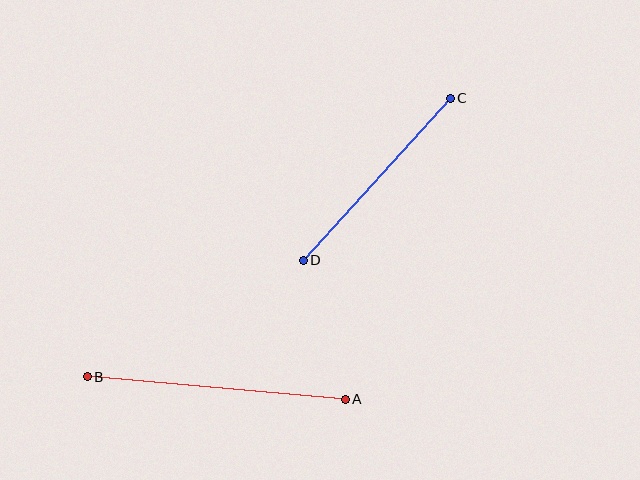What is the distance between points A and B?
The distance is approximately 259 pixels.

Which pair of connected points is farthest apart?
Points A and B are farthest apart.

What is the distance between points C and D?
The distance is approximately 219 pixels.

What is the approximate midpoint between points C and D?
The midpoint is at approximately (377, 179) pixels.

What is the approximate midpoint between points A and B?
The midpoint is at approximately (216, 388) pixels.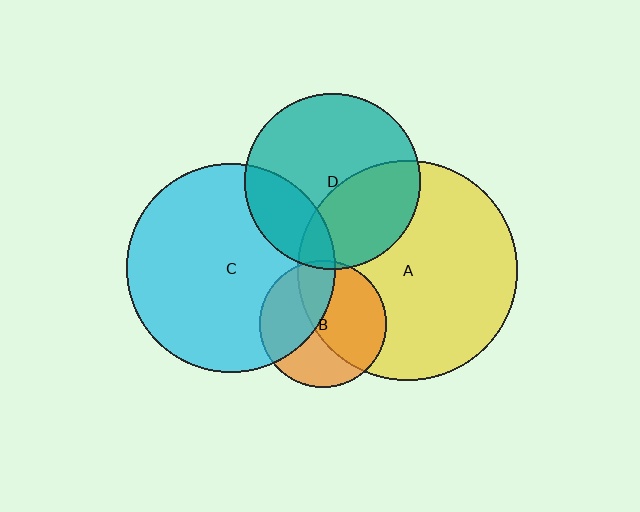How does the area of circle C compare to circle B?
Approximately 2.7 times.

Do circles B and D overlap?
Yes.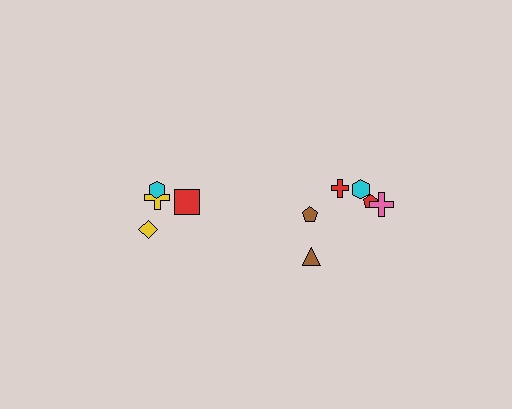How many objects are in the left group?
There are 4 objects.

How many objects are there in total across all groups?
There are 10 objects.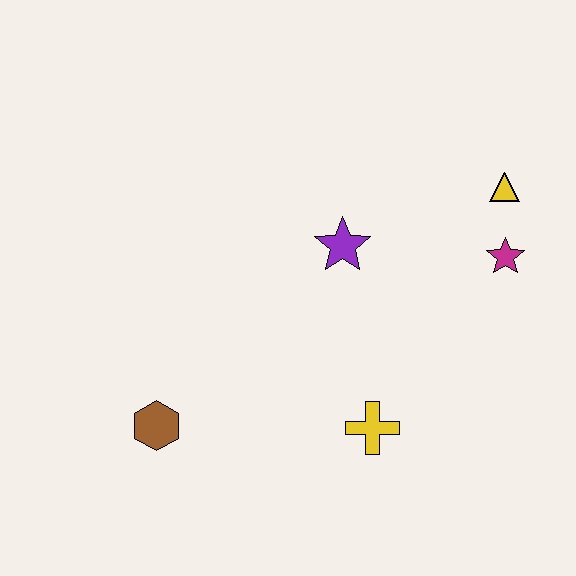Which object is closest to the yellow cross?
The purple star is closest to the yellow cross.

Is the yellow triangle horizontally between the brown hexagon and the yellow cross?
No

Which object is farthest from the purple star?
The brown hexagon is farthest from the purple star.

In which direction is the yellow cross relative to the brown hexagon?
The yellow cross is to the right of the brown hexagon.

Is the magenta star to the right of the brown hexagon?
Yes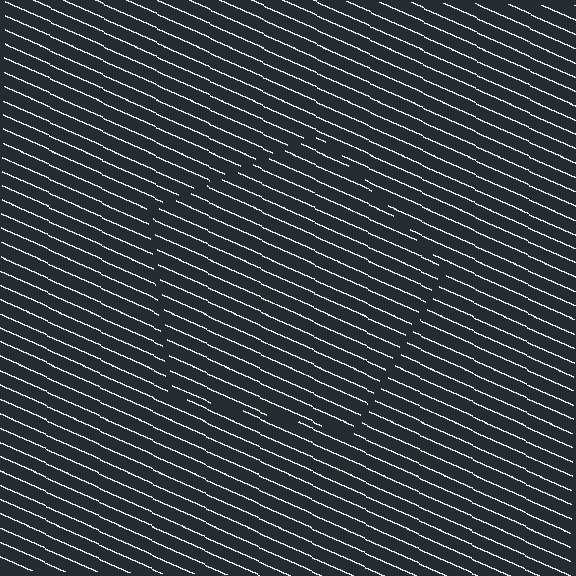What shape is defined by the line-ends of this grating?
An illusory pentagon. The interior of the shape contains the same grating, shifted by half a period — the contour is defined by the phase discontinuity where line-ends from the inner and outer gratings abut.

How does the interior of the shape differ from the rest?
The interior of the shape contains the same grating, shifted by half a period — the contour is defined by the phase discontinuity where line-ends from the inner and outer gratings abut.